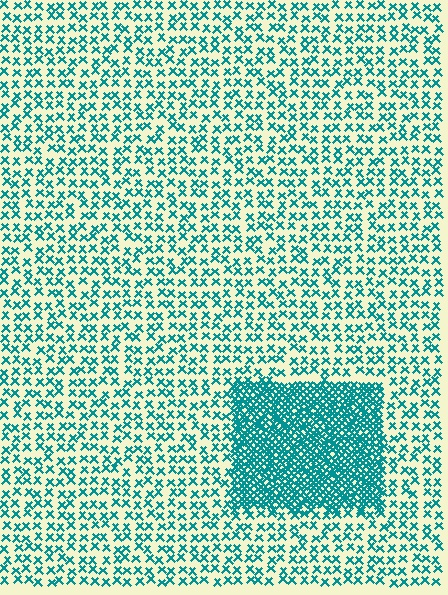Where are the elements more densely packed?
The elements are more densely packed inside the rectangle boundary.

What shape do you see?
I see a rectangle.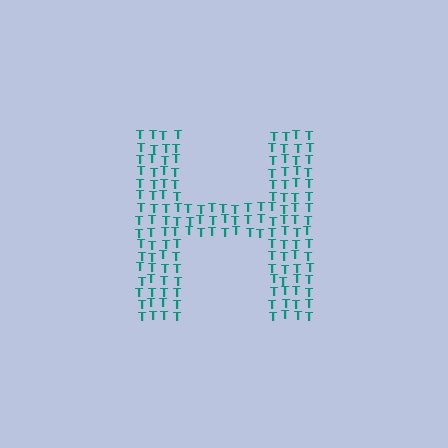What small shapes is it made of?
It is made of small letter T's.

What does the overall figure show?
The overall figure shows the letter H.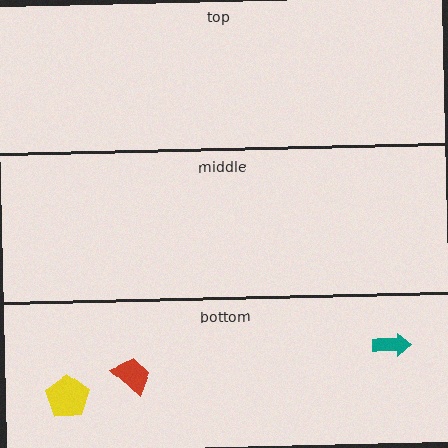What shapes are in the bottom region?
The yellow pentagon, the red trapezoid, the teal arrow.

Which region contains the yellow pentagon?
The bottom region.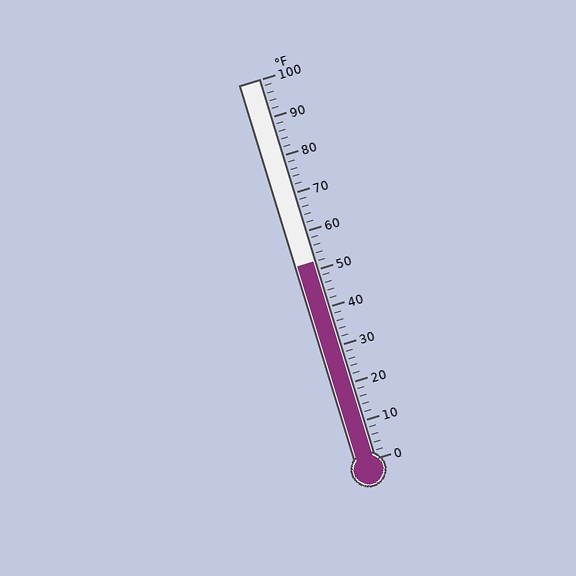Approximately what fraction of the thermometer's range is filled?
The thermometer is filled to approximately 50% of its range.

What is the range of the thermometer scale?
The thermometer scale ranges from 0°F to 100°F.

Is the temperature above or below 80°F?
The temperature is below 80°F.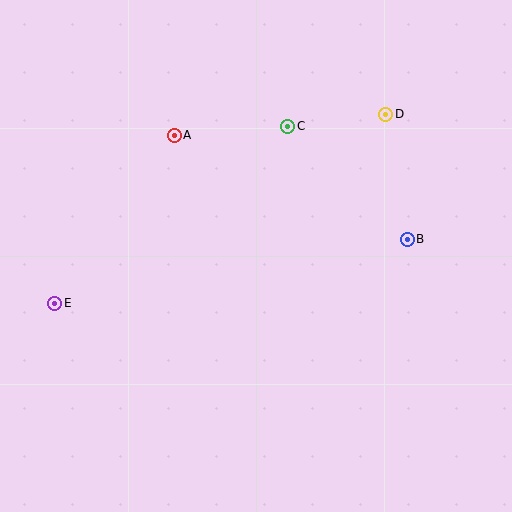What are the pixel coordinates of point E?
Point E is at (55, 303).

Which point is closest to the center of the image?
Point C at (288, 126) is closest to the center.